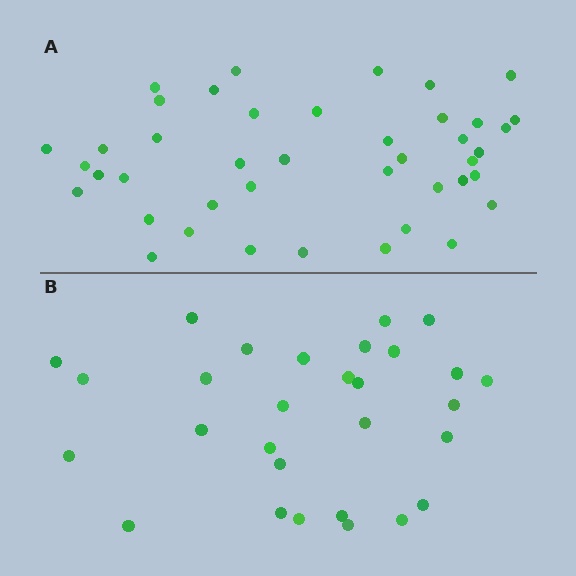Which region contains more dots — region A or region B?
Region A (the top region) has more dots.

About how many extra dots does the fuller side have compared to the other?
Region A has approximately 15 more dots than region B.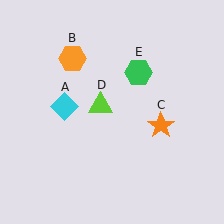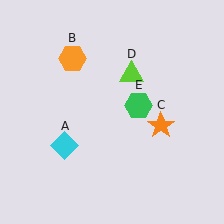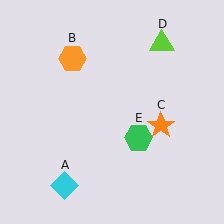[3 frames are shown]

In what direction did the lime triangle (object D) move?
The lime triangle (object D) moved up and to the right.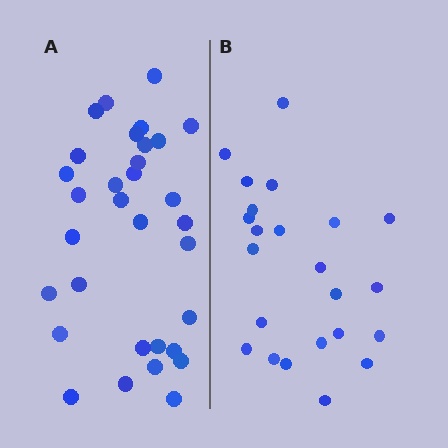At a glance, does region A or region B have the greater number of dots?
Region A (the left region) has more dots.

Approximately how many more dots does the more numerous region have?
Region A has roughly 8 or so more dots than region B.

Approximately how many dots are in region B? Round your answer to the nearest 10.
About 20 dots. (The exact count is 23, which rounds to 20.)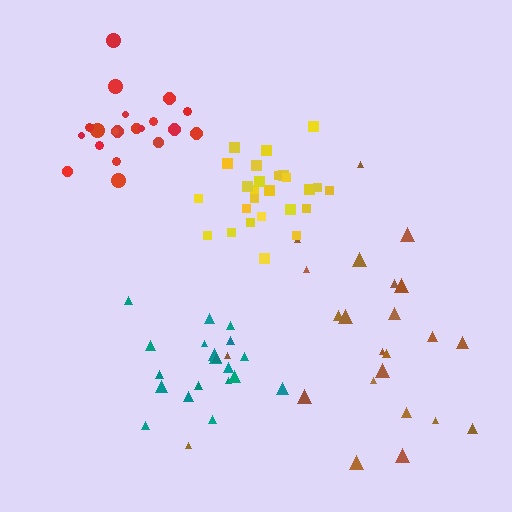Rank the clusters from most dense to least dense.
red, yellow, teal, brown.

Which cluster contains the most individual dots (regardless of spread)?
Yellow (26).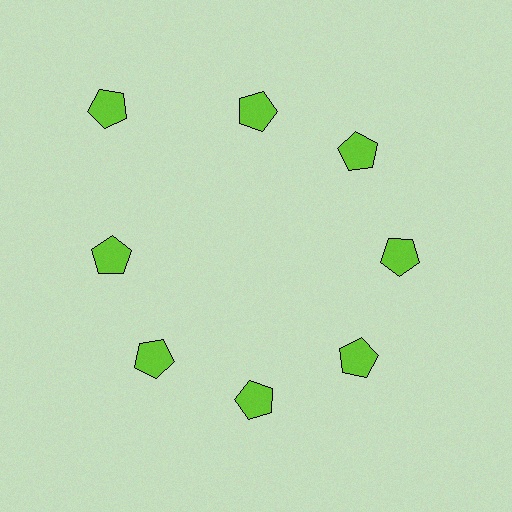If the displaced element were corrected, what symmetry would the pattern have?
It would have 8-fold rotational symmetry — the pattern would map onto itself every 45 degrees.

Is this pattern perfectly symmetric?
No. The 8 lime pentagons are arranged in a ring, but one element near the 10 o'clock position is pushed outward from the center, breaking the 8-fold rotational symmetry.